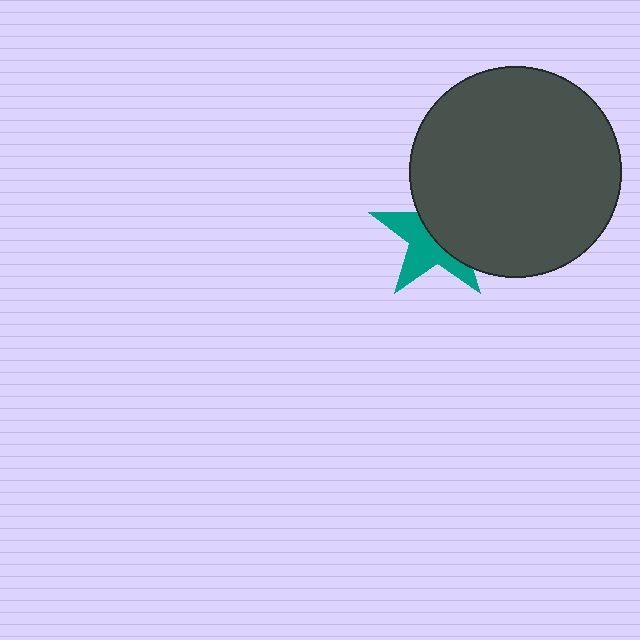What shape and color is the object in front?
The object in front is a dark gray circle.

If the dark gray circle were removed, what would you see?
You would see the complete teal star.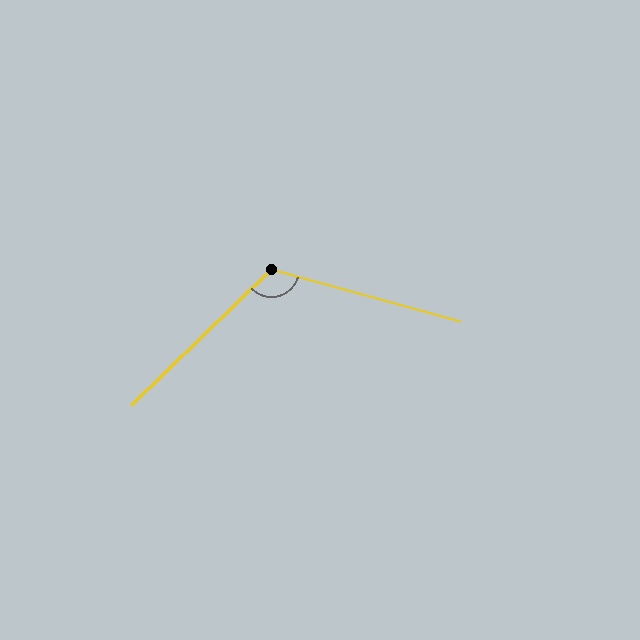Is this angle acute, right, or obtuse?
It is obtuse.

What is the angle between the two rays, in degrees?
Approximately 121 degrees.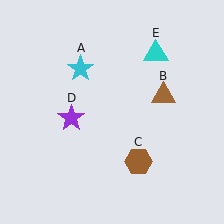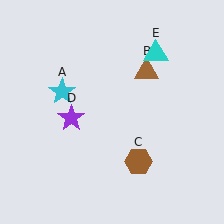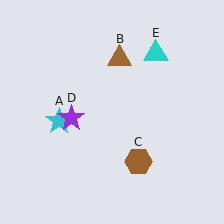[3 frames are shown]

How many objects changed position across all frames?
2 objects changed position: cyan star (object A), brown triangle (object B).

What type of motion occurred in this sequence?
The cyan star (object A), brown triangle (object B) rotated counterclockwise around the center of the scene.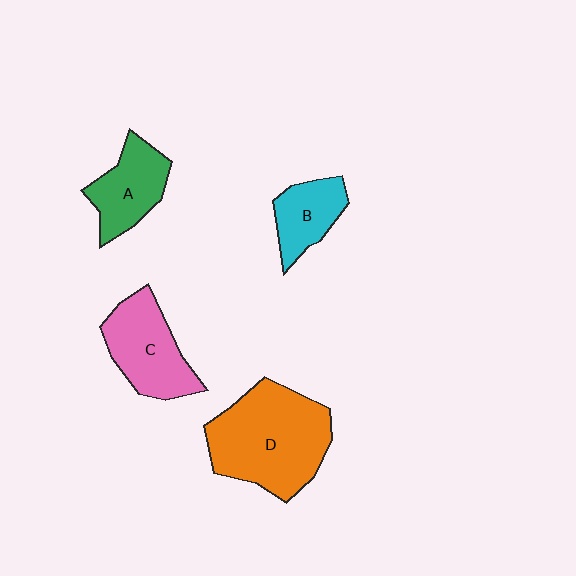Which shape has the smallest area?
Shape B (cyan).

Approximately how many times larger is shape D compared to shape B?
Approximately 2.4 times.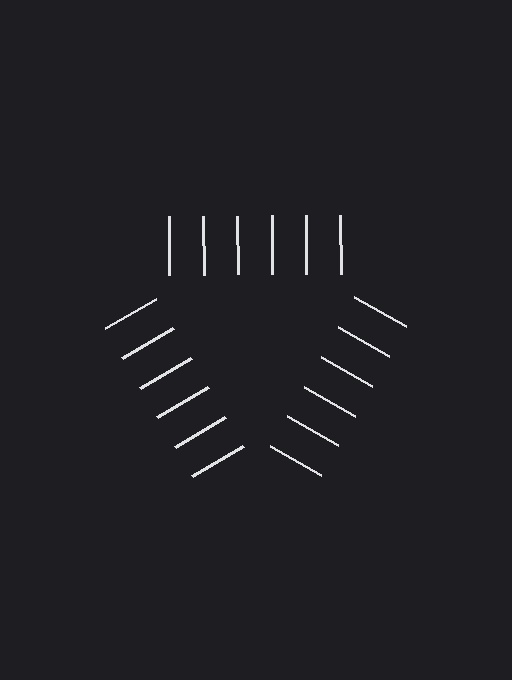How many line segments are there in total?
18 — 6 along each of the 3 edges.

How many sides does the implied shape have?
3 sides — the line-ends trace a triangle.